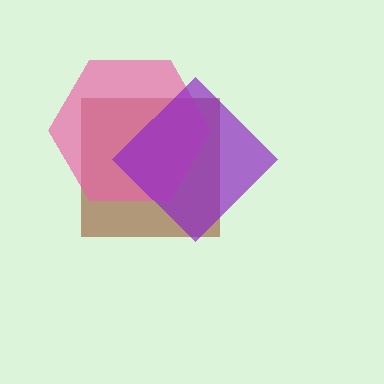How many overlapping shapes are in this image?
There are 3 overlapping shapes in the image.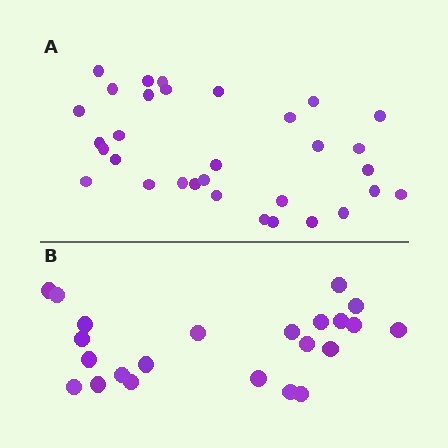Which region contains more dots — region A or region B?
Region A (the top region) has more dots.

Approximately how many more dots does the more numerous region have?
Region A has roughly 8 or so more dots than region B.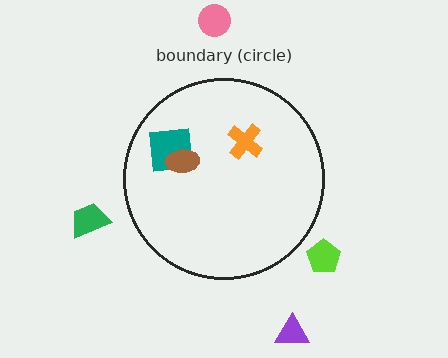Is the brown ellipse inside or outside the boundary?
Inside.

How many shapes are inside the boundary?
3 inside, 4 outside.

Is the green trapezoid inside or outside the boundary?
Outside.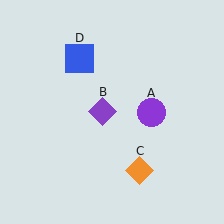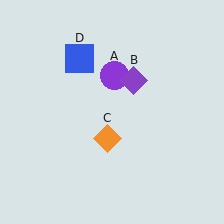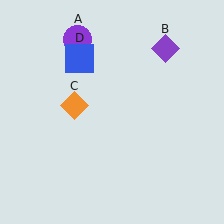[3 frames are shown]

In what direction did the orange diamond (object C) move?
The orange diamond (object C) moved up and to the left.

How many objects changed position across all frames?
3 objects changed position: purple circle (object A), purple diamond (object B), orange diamond (object C).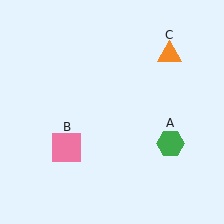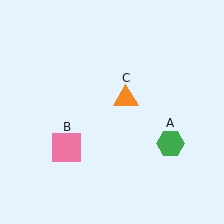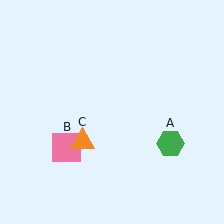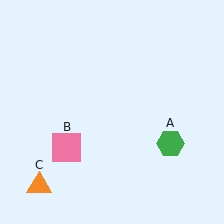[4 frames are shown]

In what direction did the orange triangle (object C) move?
The orange triangle (object C) moved down and to the left.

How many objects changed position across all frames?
1 object changed position: orange triangle (object C).